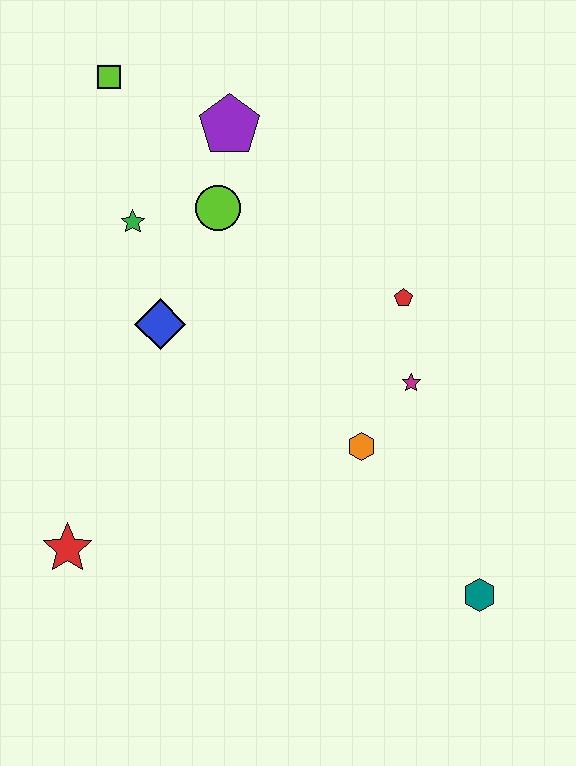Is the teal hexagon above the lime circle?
No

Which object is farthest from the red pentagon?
The red star is farthest from the red pentagon.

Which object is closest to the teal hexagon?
The orange hexagon is closest to the teal hexagon.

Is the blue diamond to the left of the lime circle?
Yes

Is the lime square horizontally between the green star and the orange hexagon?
No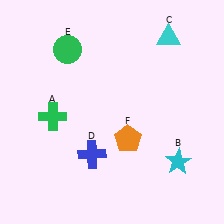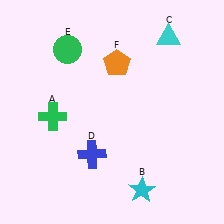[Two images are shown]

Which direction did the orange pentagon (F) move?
The orange pentagon (F) moved up.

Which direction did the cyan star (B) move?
The cyan star (B) moved left.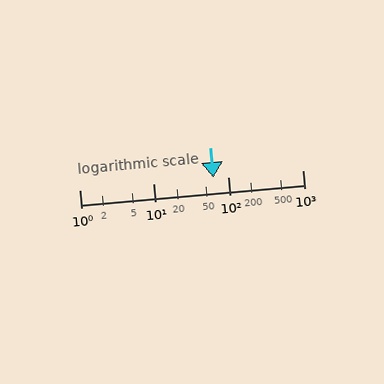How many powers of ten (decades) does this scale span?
The scale spans 3 decades, from 1 to 1000.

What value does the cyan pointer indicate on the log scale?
The pointer indicates approximately 63.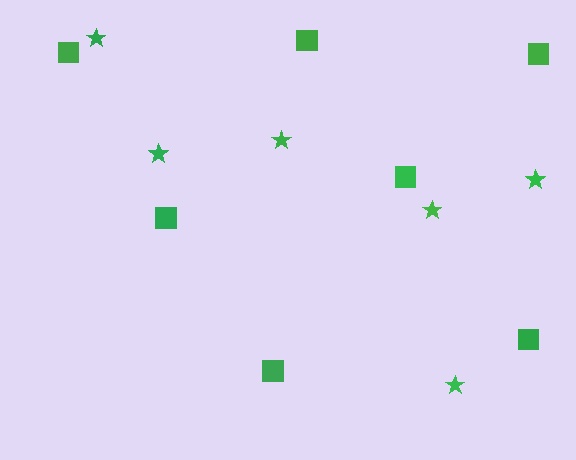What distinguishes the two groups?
There are 2 groups: one group of stars (6) and one group of squares (7).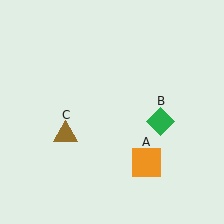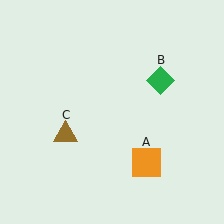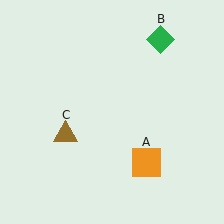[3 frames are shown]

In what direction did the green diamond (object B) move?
The green diamond (object B) moved up.